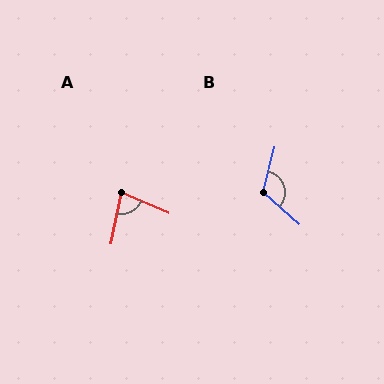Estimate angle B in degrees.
Approximately 117 degrees.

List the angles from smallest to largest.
A (77°), B (117°).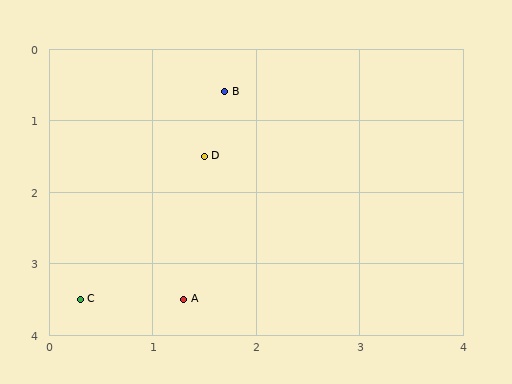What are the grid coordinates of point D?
Point D is at approximately (1.5, 1.5).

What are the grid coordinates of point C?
Point C is at approximately (0.3, 3.5).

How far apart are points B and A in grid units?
Points B and A are about 2.9 grid units apart.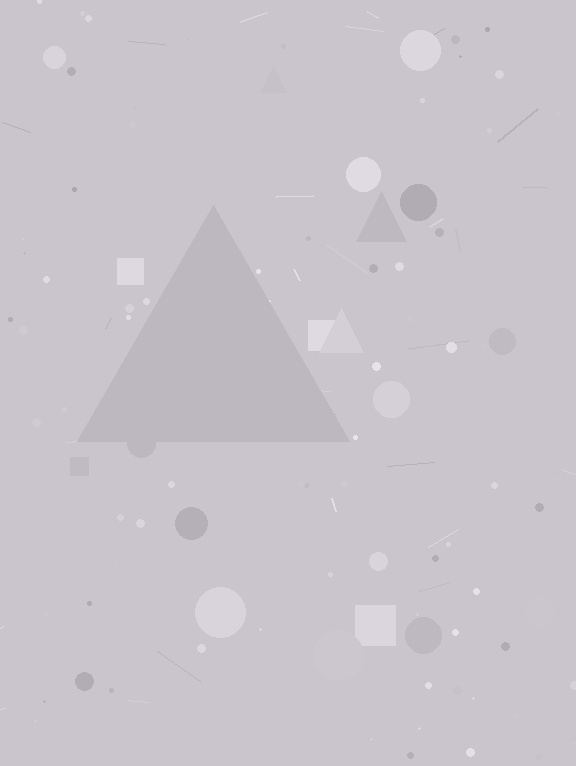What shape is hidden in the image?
A triangle is hidden in the image.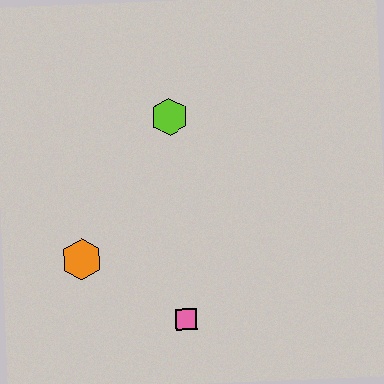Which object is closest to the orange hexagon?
The pink square is closest to the orange hexagon.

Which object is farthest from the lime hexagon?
The pink square is farthest from the lime hexagon.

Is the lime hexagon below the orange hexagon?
No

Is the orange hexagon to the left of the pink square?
Yes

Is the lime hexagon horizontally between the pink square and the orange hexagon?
Yes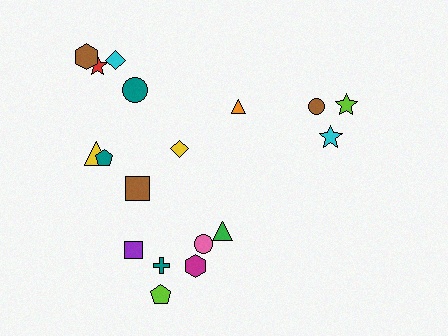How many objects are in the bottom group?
There are 7 objects.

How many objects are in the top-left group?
There are 7 objects.